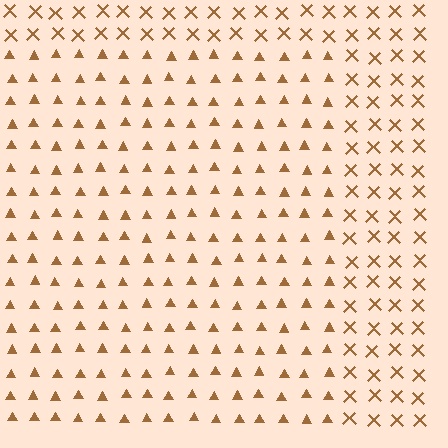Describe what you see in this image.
The image is filled with small brown elements arranged in a uniform grid. A rectangle-shaped region contains triangles, while the surrounding area contains X marks. The boundary is defined purely by the change in element shape.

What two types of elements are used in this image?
The image uses triangles inside the rectangle region and X marks outside it.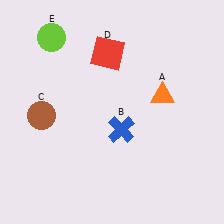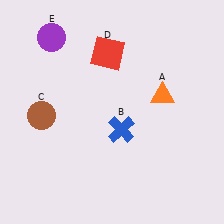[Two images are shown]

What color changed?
The circle (E) changed from lime in Image 1 to purple in Image 2.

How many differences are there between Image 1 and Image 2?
There is 1 difference between the two images.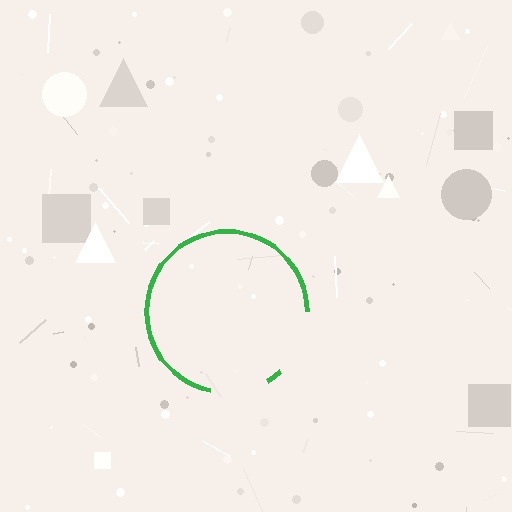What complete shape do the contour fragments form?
The contour fragments form a circle.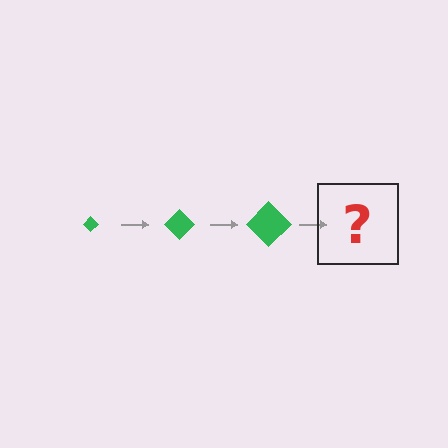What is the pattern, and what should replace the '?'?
The pattern is that the diamond gets progressively larger each step. The '?' should be a green diamond, larger than the previous one.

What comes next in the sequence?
The next element should be a green diamond, larger than the previous one.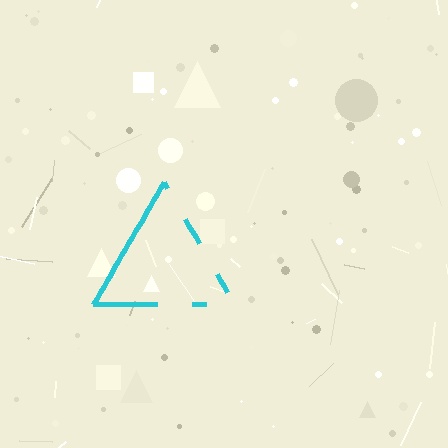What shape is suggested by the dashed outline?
The dashed outline suggests a triangle.